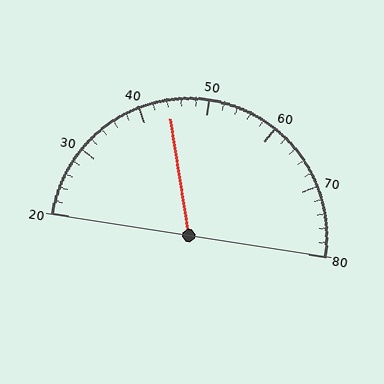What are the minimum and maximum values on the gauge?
The gauge ranges from 20 to 80.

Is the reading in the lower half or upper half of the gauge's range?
The reading is in the lower half of the range (20 to 80).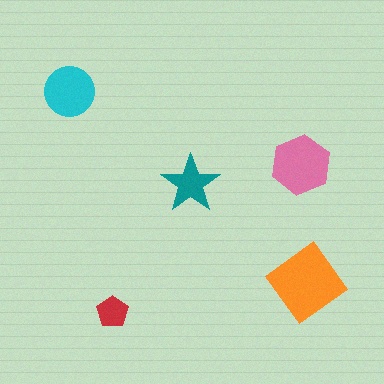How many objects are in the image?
There are 5 objects in the image.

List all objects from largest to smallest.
The orange diamond, the pink hexagon, the cyan circle, the teal star, the red pentagon.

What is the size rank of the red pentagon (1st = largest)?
5th.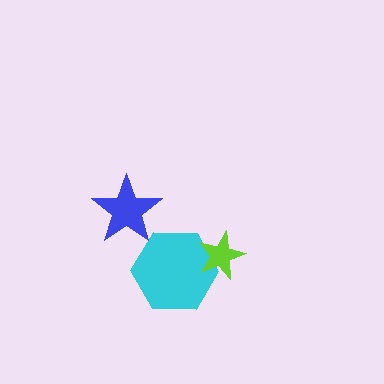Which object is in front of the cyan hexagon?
The lime star is in front of the cyan hexagon.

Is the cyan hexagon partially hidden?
Yes, it is partially covered by another shape.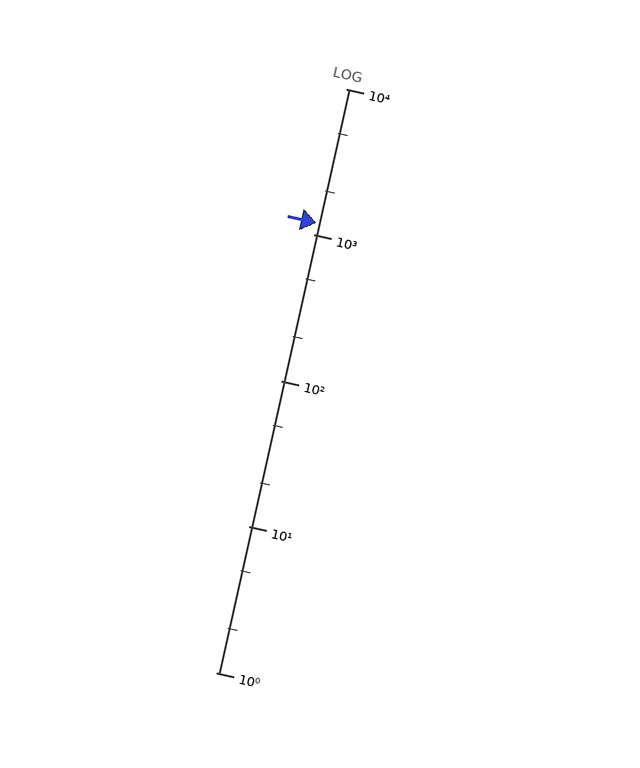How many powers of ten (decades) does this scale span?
The scale spans 4 decades, from 1 to 10000.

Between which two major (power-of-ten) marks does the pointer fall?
The pointer is between 1000 and 10000.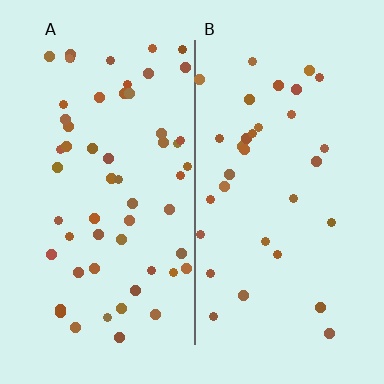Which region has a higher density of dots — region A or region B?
A (the left).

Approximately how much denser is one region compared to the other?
Approximately 1.7× — region A over region B.